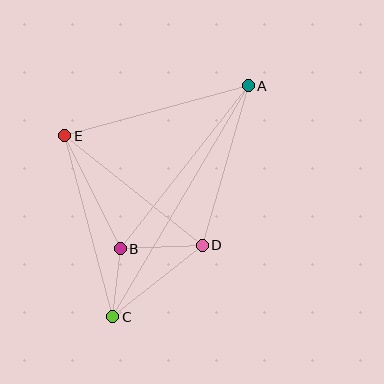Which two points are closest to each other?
Points B and C are closest to each other.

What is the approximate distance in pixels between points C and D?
The distance between C and D is approximately 114 pixels.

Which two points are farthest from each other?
Points A and C are farthest from each other.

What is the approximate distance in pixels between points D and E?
The distance between D and E is approximately 176 pixels.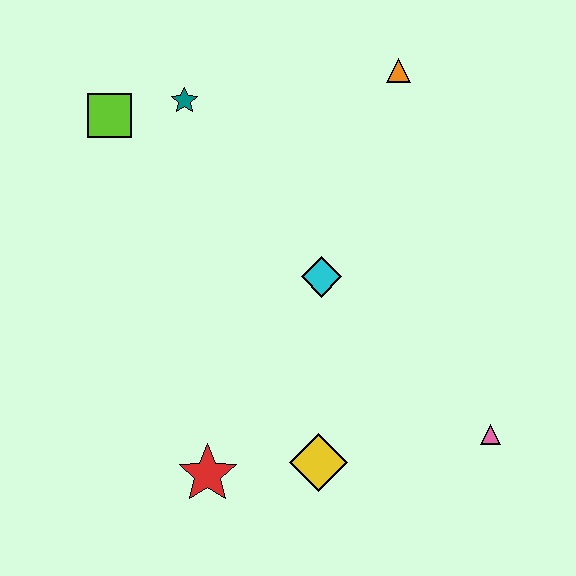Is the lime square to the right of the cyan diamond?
No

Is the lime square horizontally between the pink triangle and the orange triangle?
No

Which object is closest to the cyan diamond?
The yellow diamond is closest to the cyan diamond.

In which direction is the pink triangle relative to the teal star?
The pink triangle is below the teal star.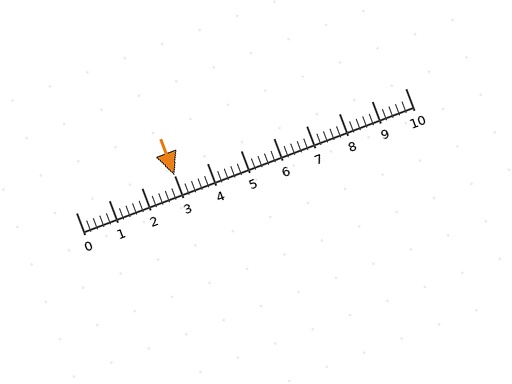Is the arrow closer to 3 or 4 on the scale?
The arrow is closer to 3.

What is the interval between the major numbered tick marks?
The major tick marks are spaced 1 units apart.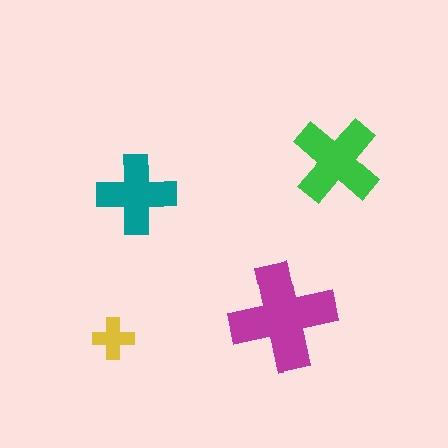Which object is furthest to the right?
The green cross is rightmost.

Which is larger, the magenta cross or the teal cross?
The magenta one.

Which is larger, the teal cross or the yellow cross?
The teal one.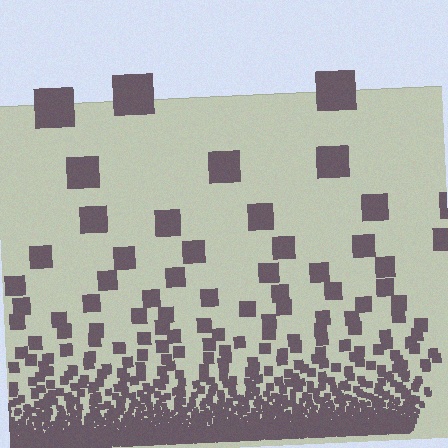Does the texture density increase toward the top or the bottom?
Density increases toward the bottom.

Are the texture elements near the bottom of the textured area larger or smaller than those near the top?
Smaller. The gradient is inverted — elements near the bottom are smaller and denser.